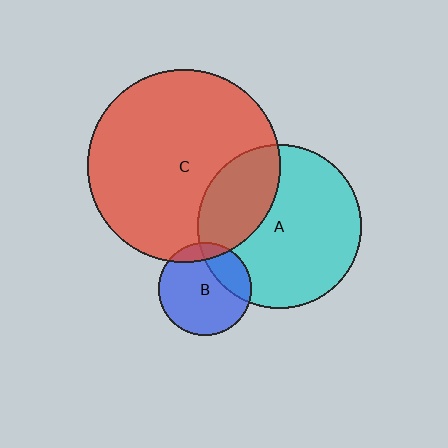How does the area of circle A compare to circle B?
Approximately 3.1 times.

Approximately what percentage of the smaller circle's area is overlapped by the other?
Approximately 30%.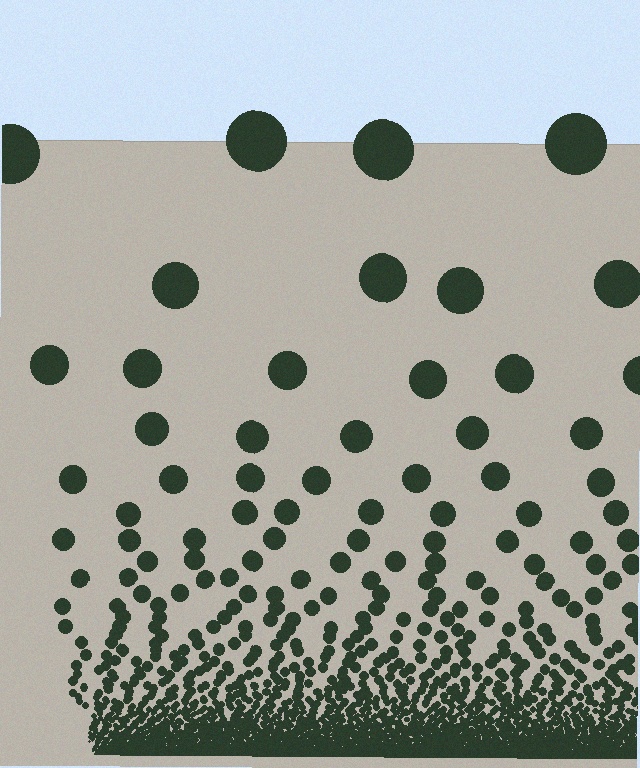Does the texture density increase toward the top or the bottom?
Density increases toward the bottom.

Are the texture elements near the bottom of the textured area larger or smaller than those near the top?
Smaller. The gradient is inverted — elements near the bottom are smaller and denser.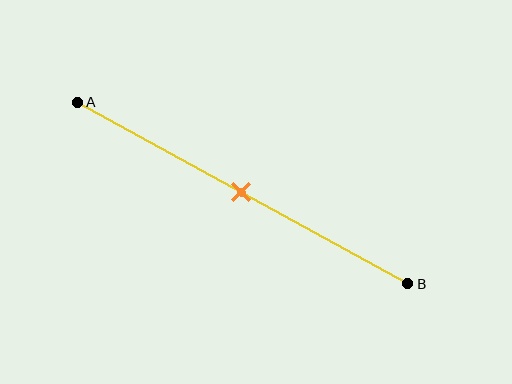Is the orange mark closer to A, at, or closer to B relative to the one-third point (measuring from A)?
The orange mark is closer to point B than the one-third point of segment AB.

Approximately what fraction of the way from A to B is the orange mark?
The orange mark is approximately 50% of the way from A to B.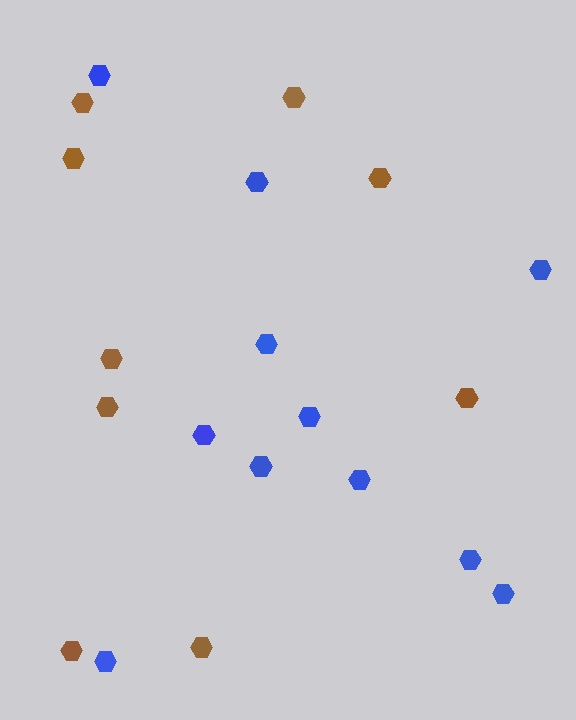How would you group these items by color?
There are 2 groups: one group of brown hexagons (9) and one group of blue hexagons (11).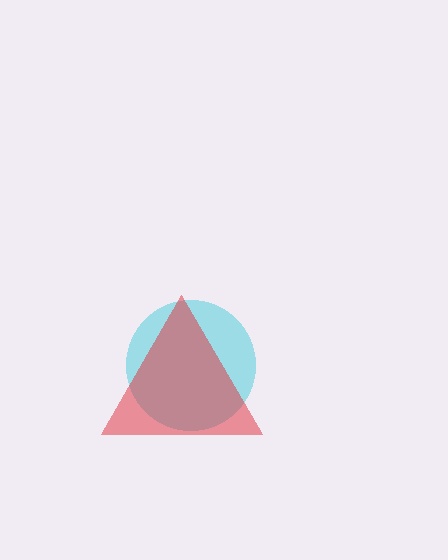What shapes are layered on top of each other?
The layered shapes are: a cyan circle, a red triangle.